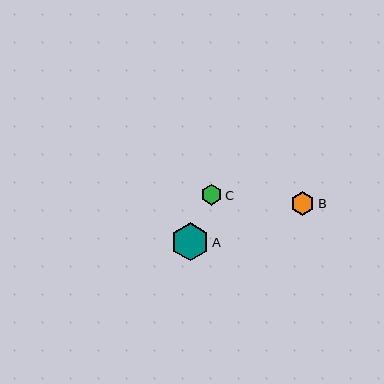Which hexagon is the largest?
Hexagon A is the largest with a size of approximately 38 pixels.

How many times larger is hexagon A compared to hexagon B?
Hexagon A is approximately 1.6 times the size of hexagon B.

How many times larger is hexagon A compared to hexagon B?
Hexagon A is approximately 1.6 times the size of hexagon B.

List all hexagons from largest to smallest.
From largest to smallest: A, B, C.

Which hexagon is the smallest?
Hexagon C is the smallest with a size of approximately 21 pixels.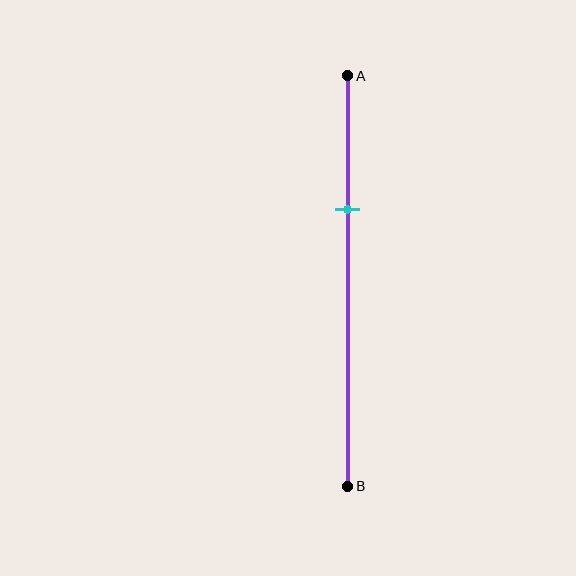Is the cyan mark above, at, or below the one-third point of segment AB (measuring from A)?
The cyan mark is approximately at the one-third point of segment AB.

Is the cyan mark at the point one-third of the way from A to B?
Yes, the mark is approximately at the one-third point.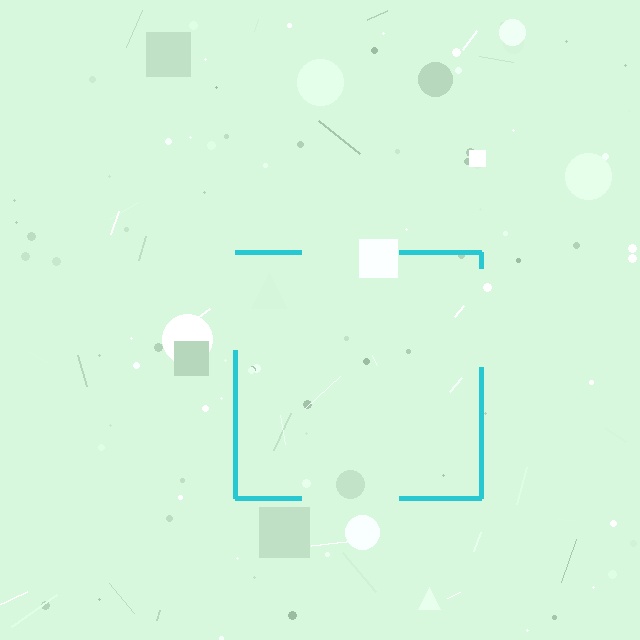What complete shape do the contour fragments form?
The contour fragments form a square.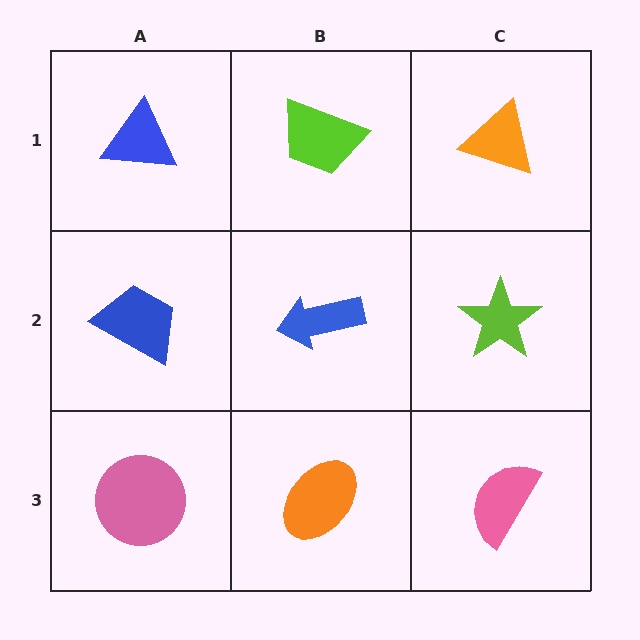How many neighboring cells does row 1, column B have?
3.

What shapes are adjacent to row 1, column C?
A lime star (row 2, column C), a lime trapezoid (row 1, column B).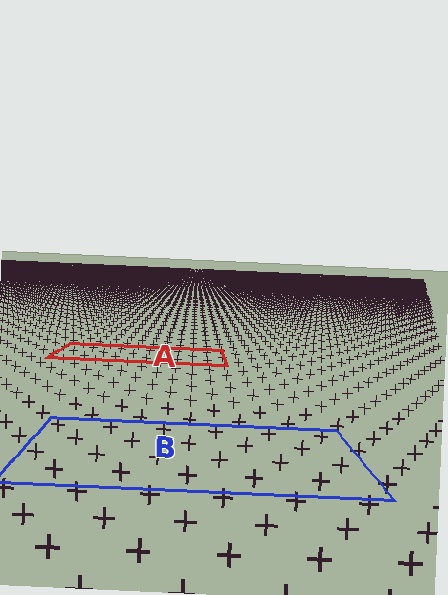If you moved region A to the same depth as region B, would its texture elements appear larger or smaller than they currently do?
They would appear larger. At a closer depth, the same texture elements are projected at a bigger on-screen size.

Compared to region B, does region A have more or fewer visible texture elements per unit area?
Region A has more texture elements per unit area — they are packed more densely because it is farther away.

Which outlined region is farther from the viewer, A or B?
Region A is farther from the viewer — the texture elements inside it appear smaller and more densely packed.